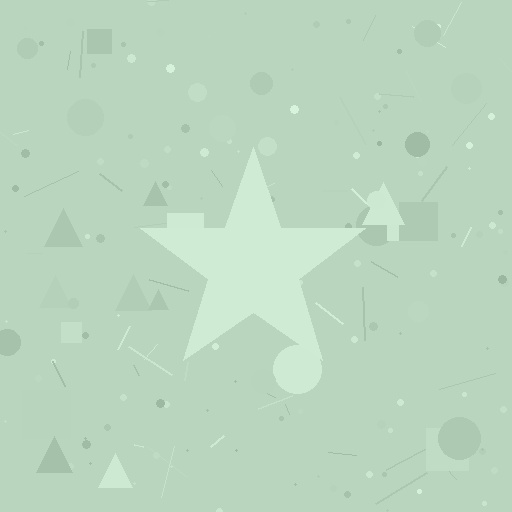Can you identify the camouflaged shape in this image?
The camouflaged shape is a star.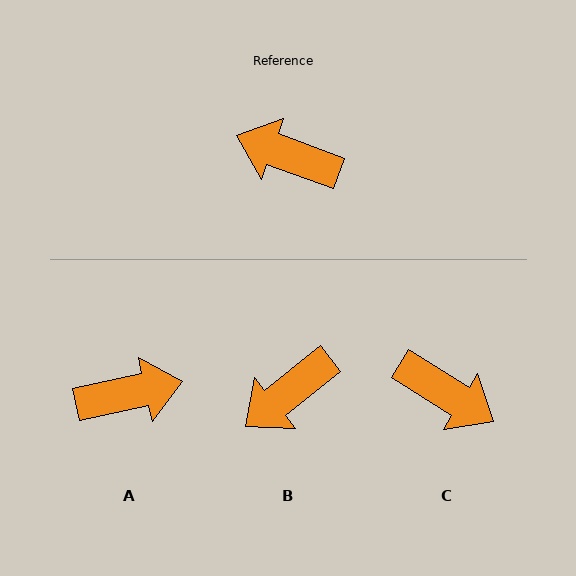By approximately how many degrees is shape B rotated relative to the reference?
Approximately 59 degrees counter-clockwise.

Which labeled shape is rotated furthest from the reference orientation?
C, about 168 degrees away.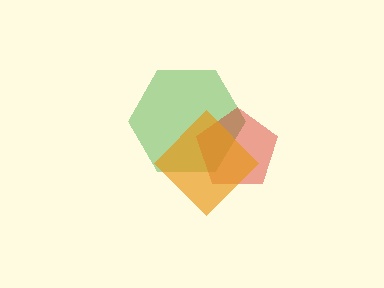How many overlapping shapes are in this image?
There are 3 overlapping shapes in the image.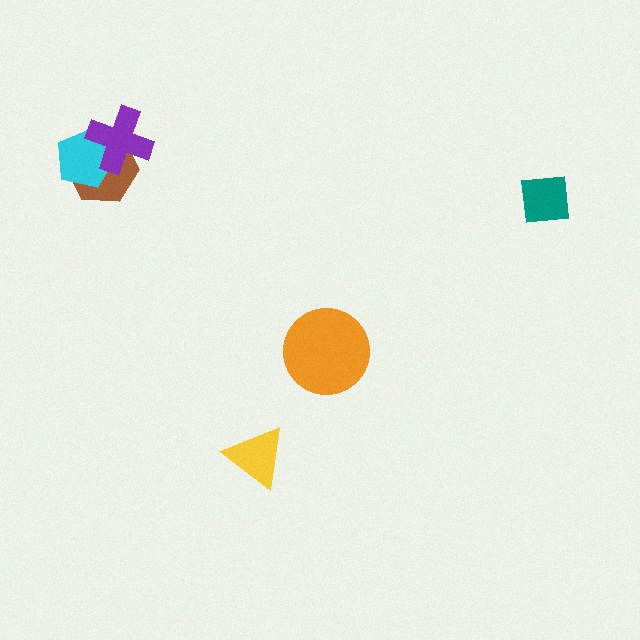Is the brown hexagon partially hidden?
Yes, it is partially covered by another shape.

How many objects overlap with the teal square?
0 objects overlap with the teal square.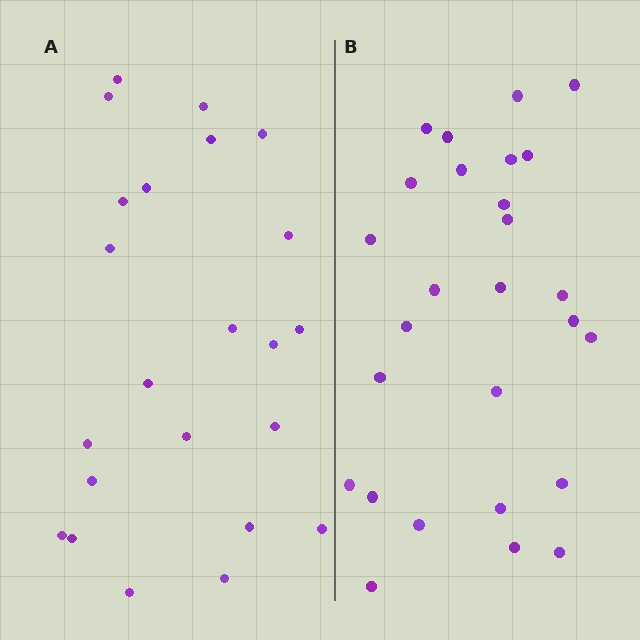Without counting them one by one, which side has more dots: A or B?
Region B (the right region) has more dots.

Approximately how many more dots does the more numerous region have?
Region B has about 4 more dots than region A.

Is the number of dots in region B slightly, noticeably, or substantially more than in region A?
Region B has only slightly more — the two regions are fairly close. The ratio is roughly 1.2 to 1.